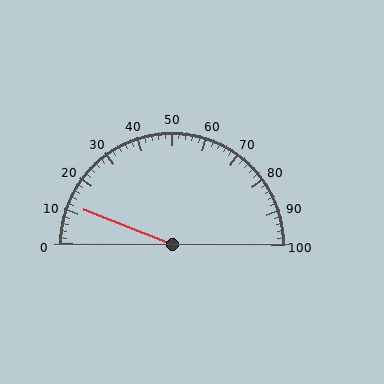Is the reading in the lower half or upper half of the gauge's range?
The reading is in the lower half of the range (0 to 100).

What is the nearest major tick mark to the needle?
The nearest major tick mark is 10.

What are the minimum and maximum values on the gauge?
The gauge ranges from 0 to 100.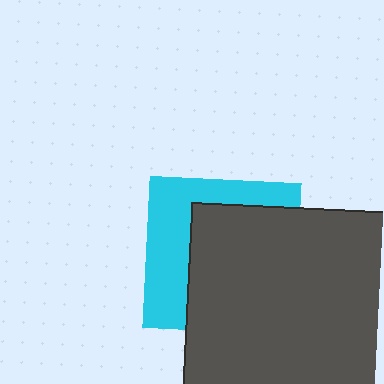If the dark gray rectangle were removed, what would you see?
You would see the complete cyan square.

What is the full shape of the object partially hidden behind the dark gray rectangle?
The partially hidden object is a cyan square.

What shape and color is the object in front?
The object in front is a dark gray rectangle.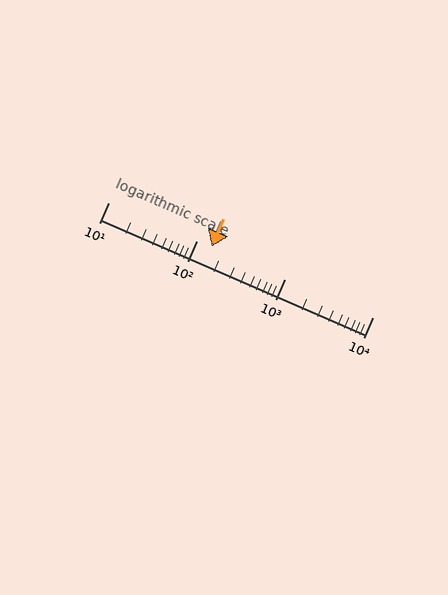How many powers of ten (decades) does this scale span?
The scale spans 3 decades, from 10 to 10000.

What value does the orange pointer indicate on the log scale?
The pointer indicates approximately 150.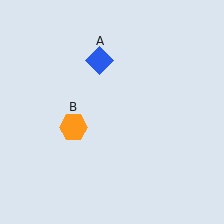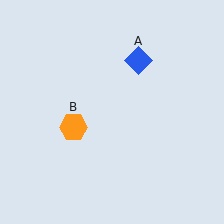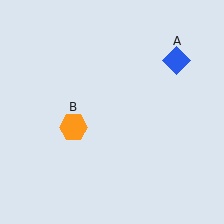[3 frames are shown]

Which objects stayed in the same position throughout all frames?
Orange hexagon (object B) remained stationary.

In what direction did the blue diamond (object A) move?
The blue diamond (object A) moved right.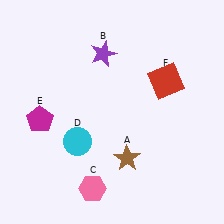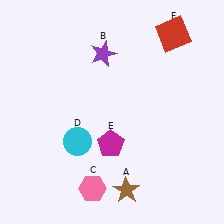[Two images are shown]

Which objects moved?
The objects that moved are: the brown star (A), the magenta pentagon (E), the red square (F).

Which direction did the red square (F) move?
The red square (F) moved up.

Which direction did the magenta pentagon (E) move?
The magenta pentagon (E) moved right.